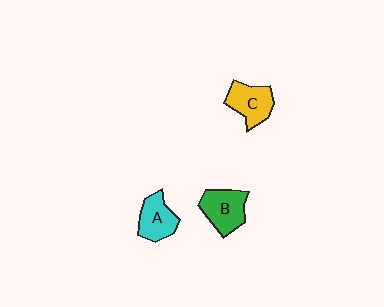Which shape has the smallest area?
Shape A (cyan).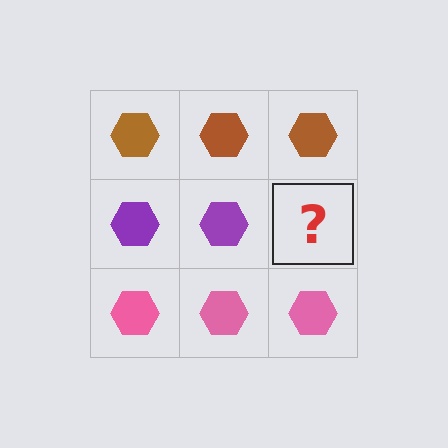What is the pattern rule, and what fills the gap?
The rule is that each row has a consistent color. The gap should be filled with a purple hexagon.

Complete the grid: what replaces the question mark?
The question mark should be replaced with a purple hexagon.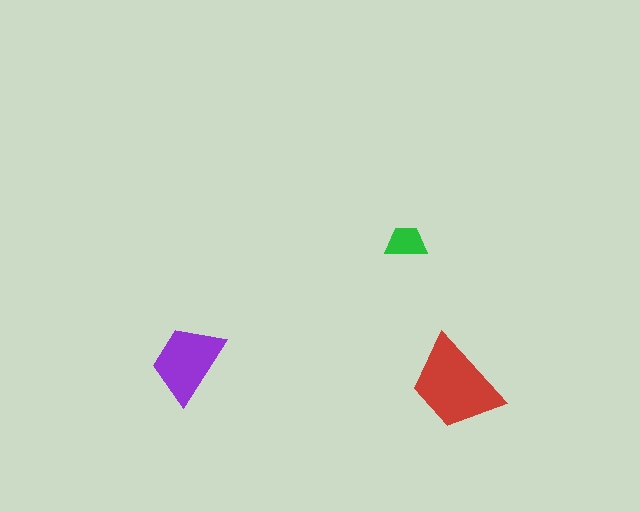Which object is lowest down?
The red trapezoid is bottommost.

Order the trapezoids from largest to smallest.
the red one, the purple one, the green one.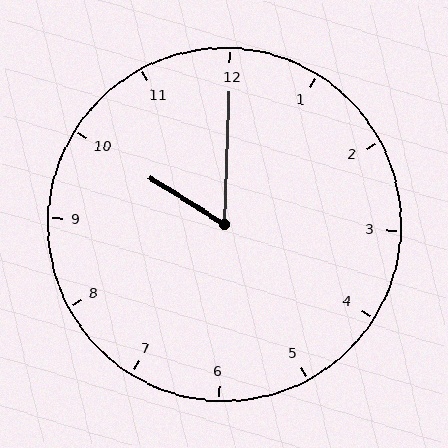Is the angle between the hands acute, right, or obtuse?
It is acute.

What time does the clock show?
10:00.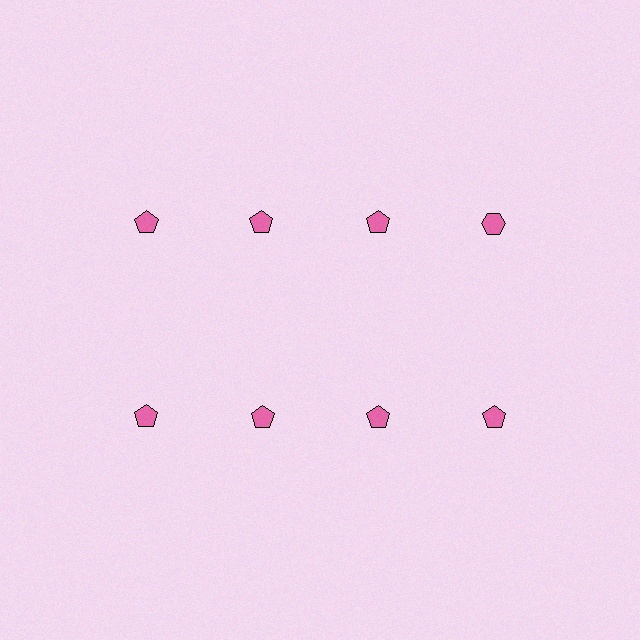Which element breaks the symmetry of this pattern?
The pink hexagon in the top row, second from right column breaks the symmetry. All other shapes are pink pentagons.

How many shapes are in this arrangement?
There are 8 shapes arranged in a grid pattern.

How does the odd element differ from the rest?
It has a different shape: hexagon instead of pentagon.